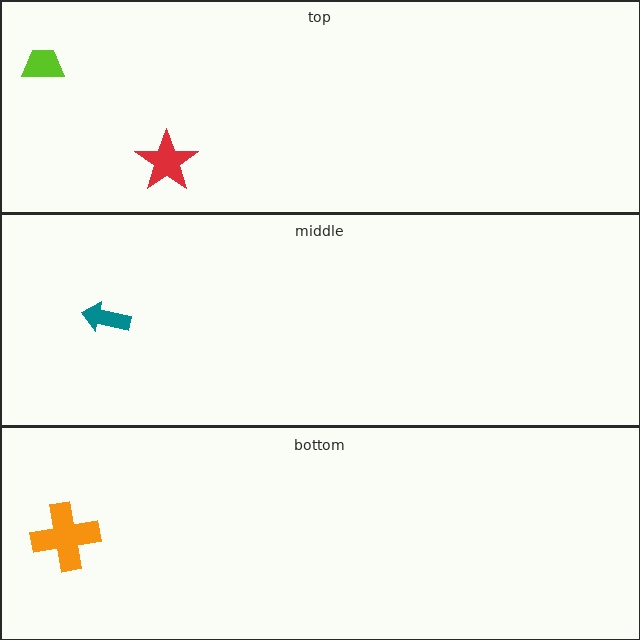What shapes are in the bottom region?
The orange cross.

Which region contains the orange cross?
The bottom region.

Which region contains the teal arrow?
The middle region.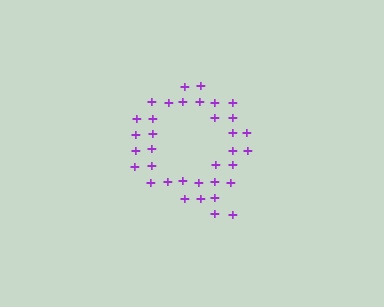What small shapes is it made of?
It is made of small plus signs.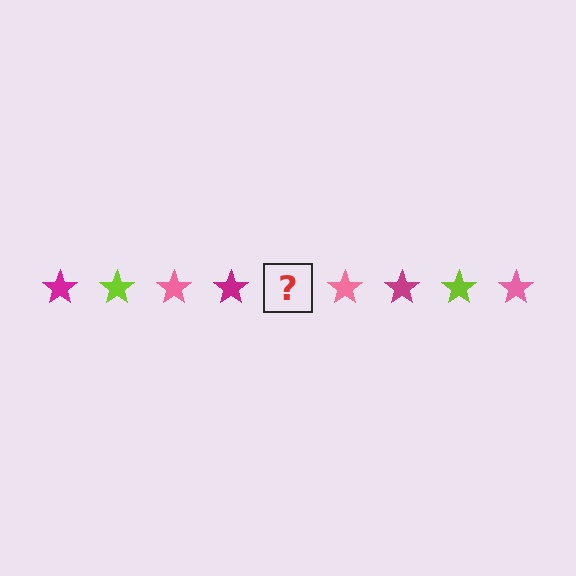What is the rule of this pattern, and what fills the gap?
The rule is that the pattern cycles through magenta, lime, pink stars. The gap should be filled with a lime star.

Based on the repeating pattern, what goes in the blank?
The blank should be a lime star.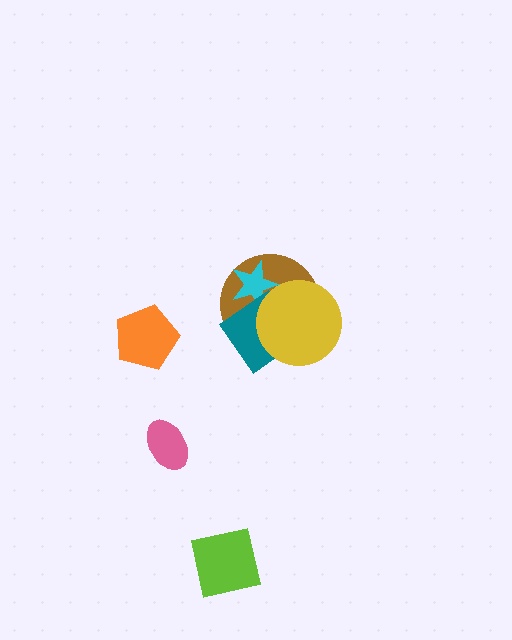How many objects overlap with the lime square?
0 objects overlap with the lime square.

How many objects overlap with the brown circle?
3 objects overlap with the brown circle.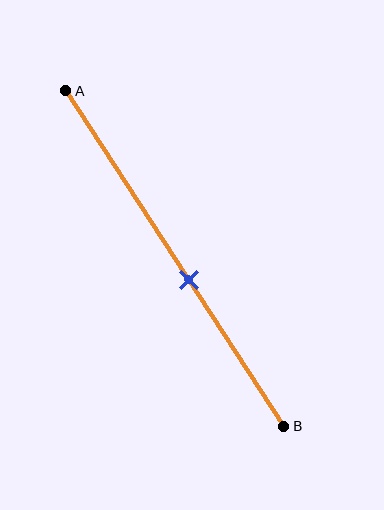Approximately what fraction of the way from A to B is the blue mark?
The blue mark is approximately 55% of the way from A to B.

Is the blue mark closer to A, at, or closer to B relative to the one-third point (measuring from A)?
The blue mark is closer to point B than the one-third point of segment AB.